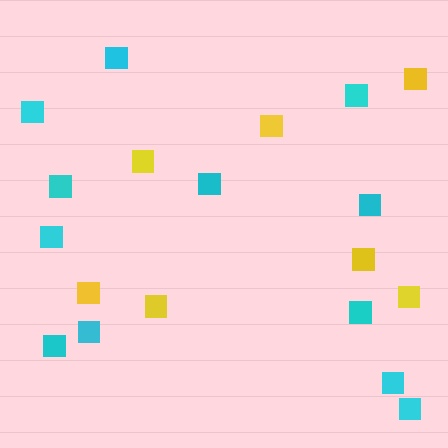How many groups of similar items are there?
There are 2 groups: one group of yellow squares (7) and one group of cyan squares (12).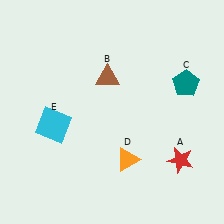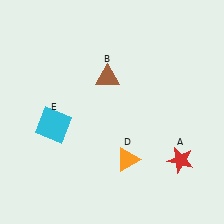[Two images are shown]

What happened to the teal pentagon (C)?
The teal pentagon (C) was removed in Image 2. It was in the top-right area of Image 1.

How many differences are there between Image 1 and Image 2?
There is 1 difference between the two images.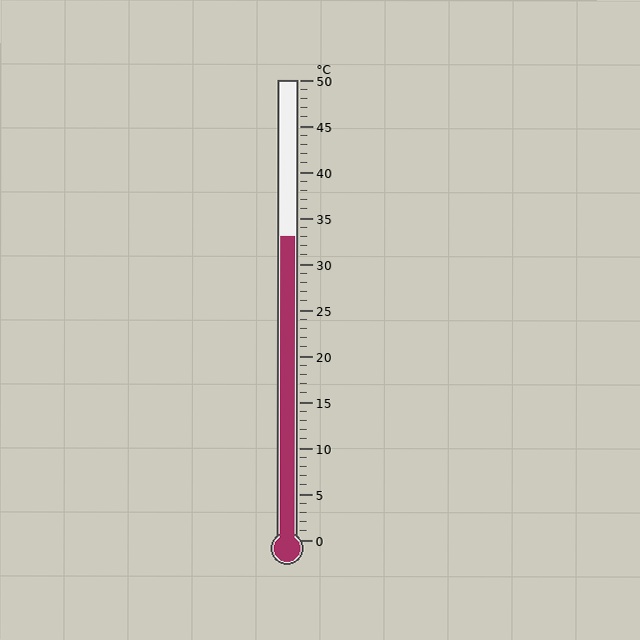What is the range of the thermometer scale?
The thermometer scale ranges from 0°C to 50°C.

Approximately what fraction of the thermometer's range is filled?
The thermometer is filled to approximately 65% of its range.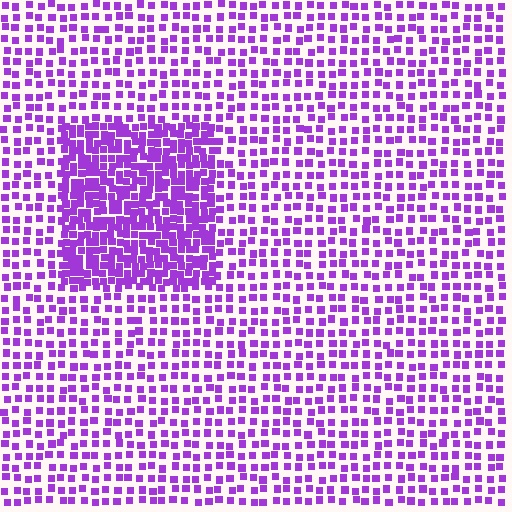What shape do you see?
I see a rectangle.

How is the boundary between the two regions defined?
The boundary is defined by a change in element density (approximately 2.1x ratio). All elements are the same color, size, and shape.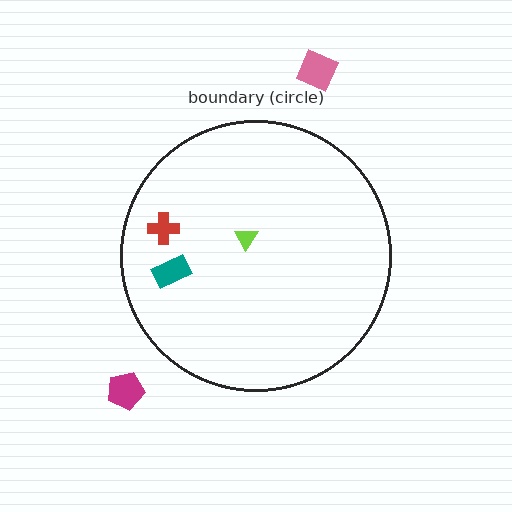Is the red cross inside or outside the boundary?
Inside.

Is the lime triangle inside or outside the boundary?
Inside.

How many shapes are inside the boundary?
3 inside, 2 outside.